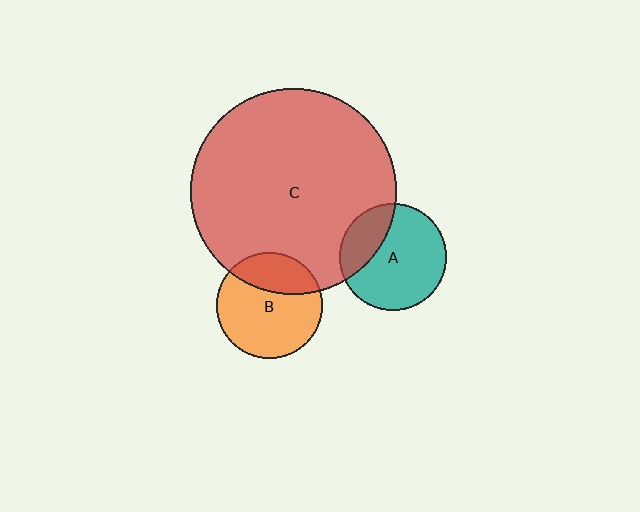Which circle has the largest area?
Circle C (red).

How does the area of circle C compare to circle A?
Approximately 3.7 times.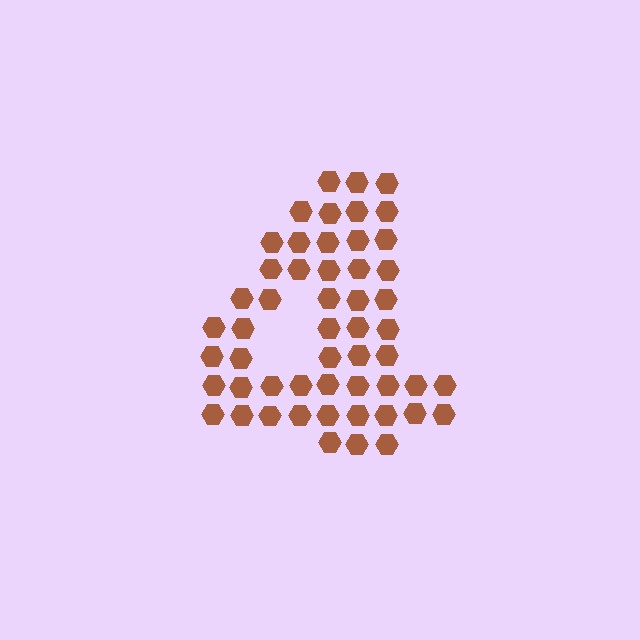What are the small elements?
The small elements are hexagons.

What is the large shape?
The large shape is the digit 4.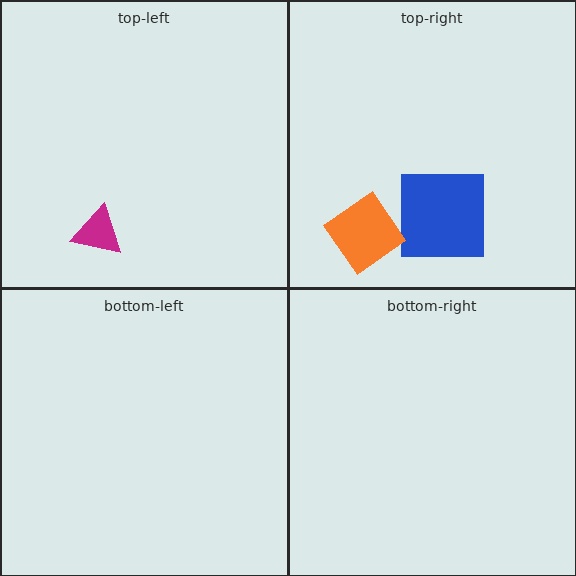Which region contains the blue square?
The top-right region.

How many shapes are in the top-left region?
1.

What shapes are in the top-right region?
The blue square, the orange diamond.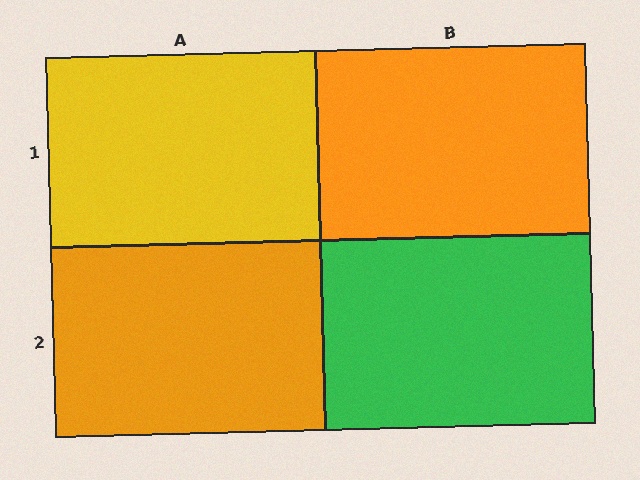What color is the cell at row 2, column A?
Orange.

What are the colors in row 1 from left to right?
Yellow, orange.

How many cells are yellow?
1 cell is yellow.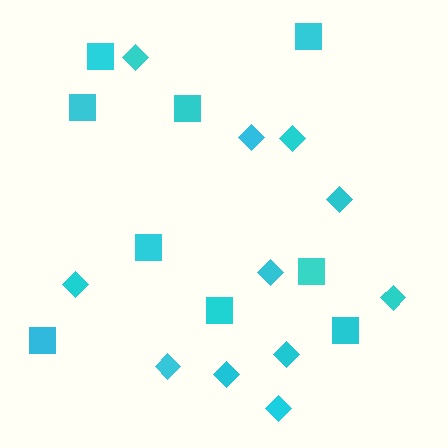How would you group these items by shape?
There are 2 groups: one group of diamonds (11) and one group of squares (9).